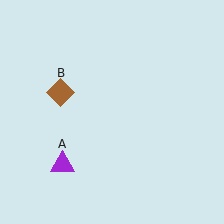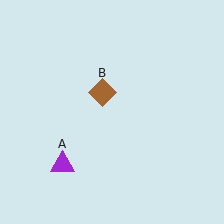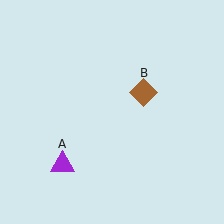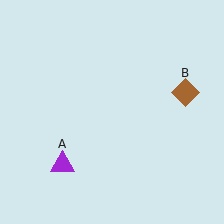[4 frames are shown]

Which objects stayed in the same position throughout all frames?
Purple triangle (object A) remained stationary.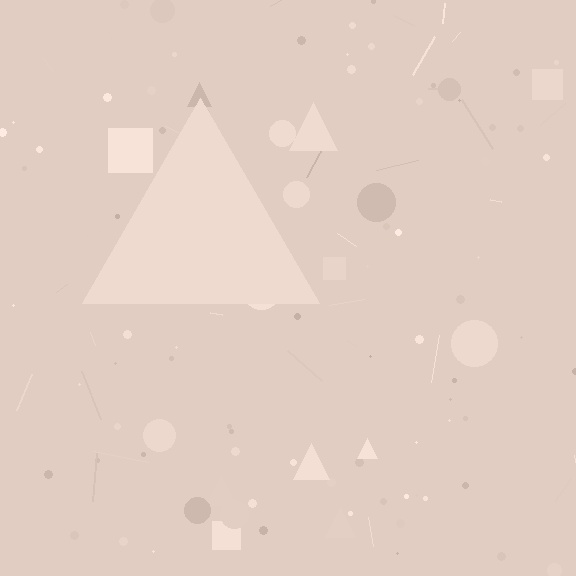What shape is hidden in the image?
A triangle is hidden in the image.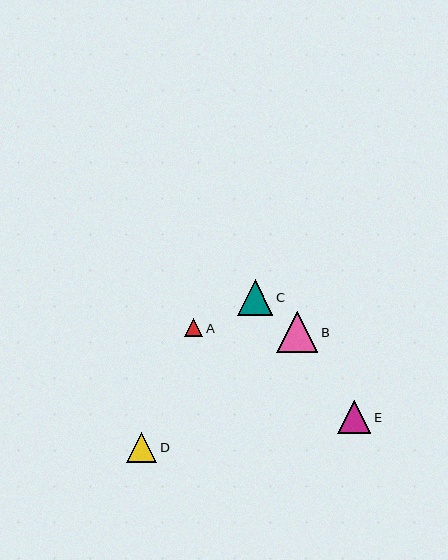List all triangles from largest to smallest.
From largest to smallest: B, C, E, D, A.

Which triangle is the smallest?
Triangle A is the smallest with a size of approximately 18 pixels.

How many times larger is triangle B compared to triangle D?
Triangle B is approximately 1.4 times the size of triangle D.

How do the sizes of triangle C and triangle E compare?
Triangle C and triangle E are approximately the same size.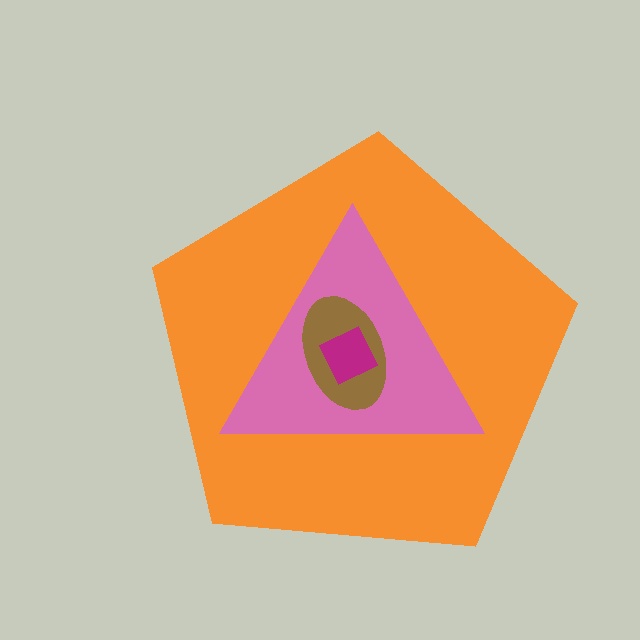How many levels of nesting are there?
4.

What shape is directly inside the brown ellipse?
The magenta square.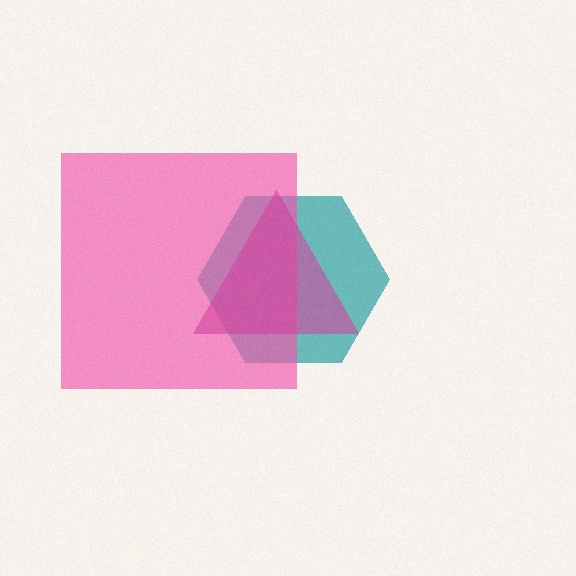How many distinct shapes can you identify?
There are 3 distinct shapes: a teal hexagon, a pink square, a magenta triangle.